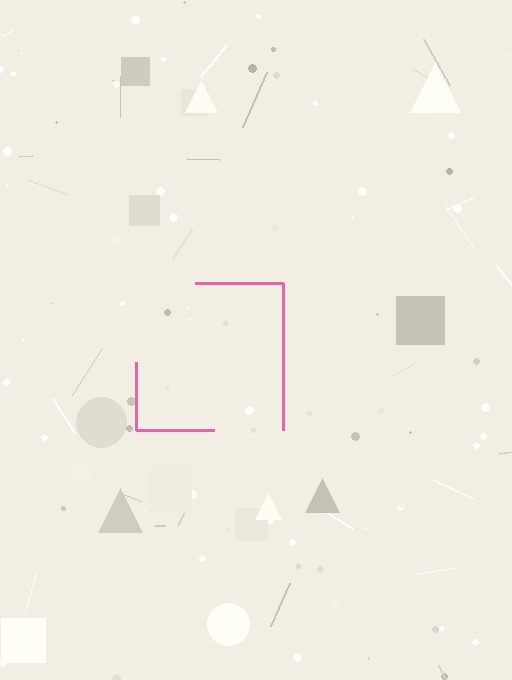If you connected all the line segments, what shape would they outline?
They would outline a square.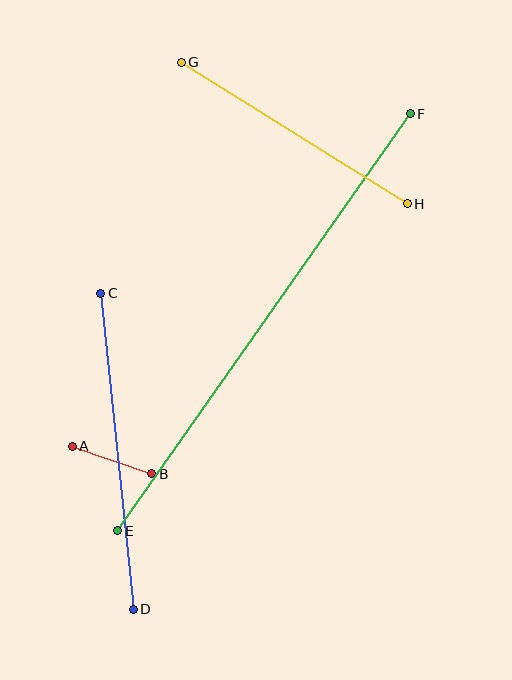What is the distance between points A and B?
The distance is approximately 84 pixels.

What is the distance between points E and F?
The distance is approximately 509 pixels.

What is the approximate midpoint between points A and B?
The midpoint is at approximately (112, 460) pixels.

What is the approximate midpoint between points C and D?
The midpoint is at approximately (117, 451) pixels.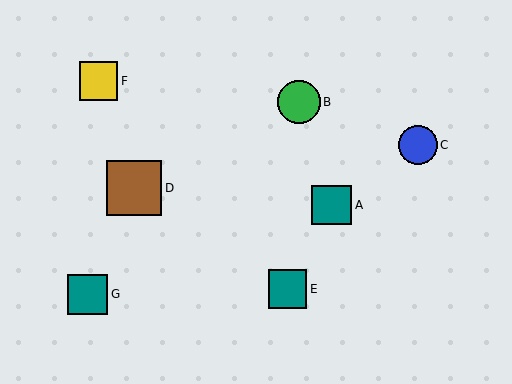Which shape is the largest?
The brown square (labeled D) is the largest.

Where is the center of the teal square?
The center of the teal square is at (88, 294).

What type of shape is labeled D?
Shape D is a brown square.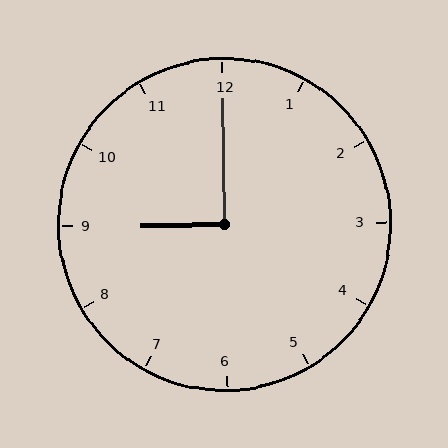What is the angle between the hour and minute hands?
Approximately 90 degrees.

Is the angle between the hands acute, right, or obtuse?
It is right.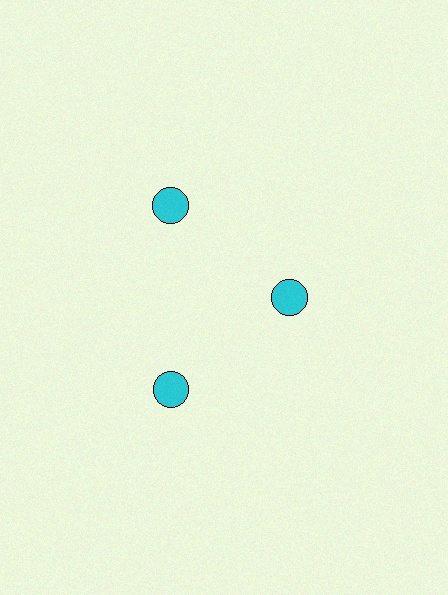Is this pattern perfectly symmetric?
No. The 3 cyan circles are arranged in a ring, but one element near the 3 o'clock position is pulled inward toward the center, breaking the 3-fold rotational symmetry.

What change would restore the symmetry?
The symmetry would be restored by moving it outward, back onto the ring so that all 3 circles sit at equal angles and equal distance from the center.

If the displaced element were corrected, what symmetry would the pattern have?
It would have 3-fold rotational symmetry — the pattern would map onto itself every 120 degrees.